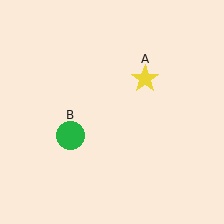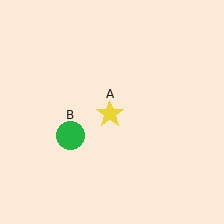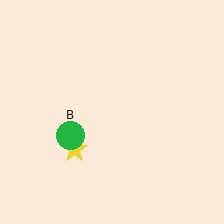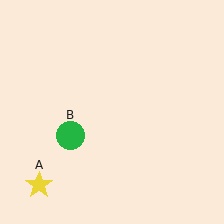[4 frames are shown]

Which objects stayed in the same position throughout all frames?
Green circle (object B) remained stationary.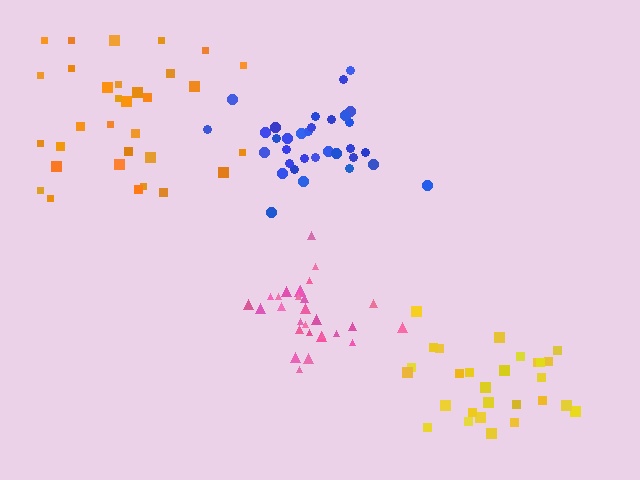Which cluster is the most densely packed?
Pink.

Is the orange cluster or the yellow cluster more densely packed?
Yellow.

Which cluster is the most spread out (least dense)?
Orange.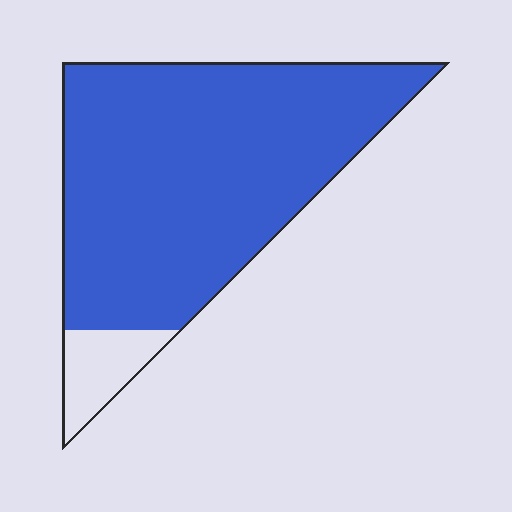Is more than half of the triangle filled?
Yes.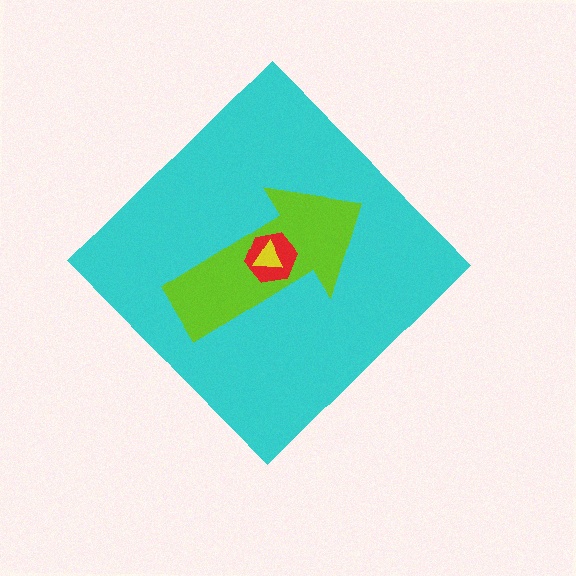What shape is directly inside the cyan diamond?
The lime arrow.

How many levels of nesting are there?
4.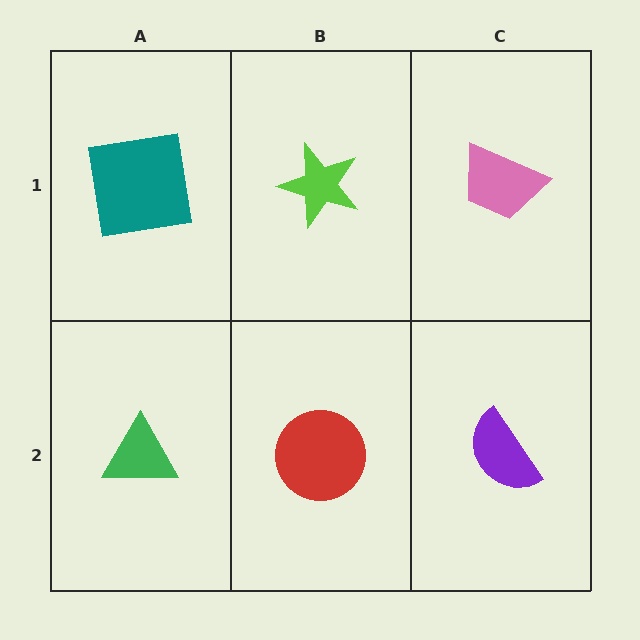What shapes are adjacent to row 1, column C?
A purple semicircle (row 2, column C), a lime star (row 1, column B).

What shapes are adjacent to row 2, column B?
A lime star (row 1, column B), a green triangle (row 2, column A), a purple semicircle (row 2, column C).